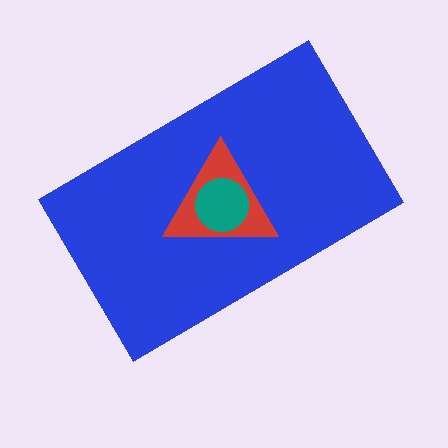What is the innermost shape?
The teal circle.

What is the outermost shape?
The blue rectangle.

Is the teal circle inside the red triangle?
Yes.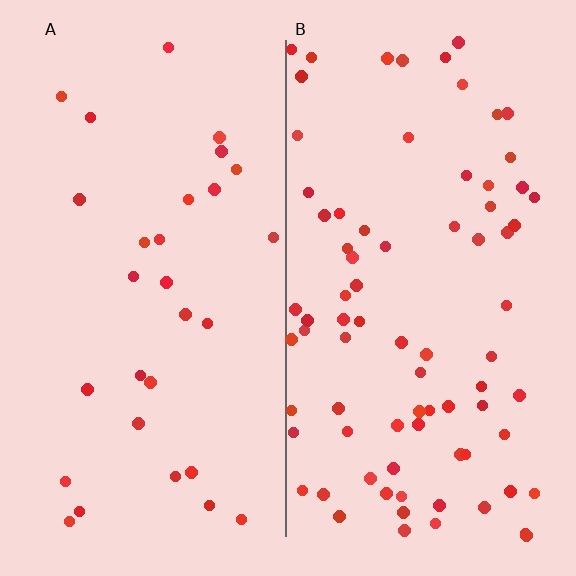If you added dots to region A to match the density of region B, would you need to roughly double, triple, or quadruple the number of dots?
Approximately triple.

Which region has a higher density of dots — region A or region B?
B (the right).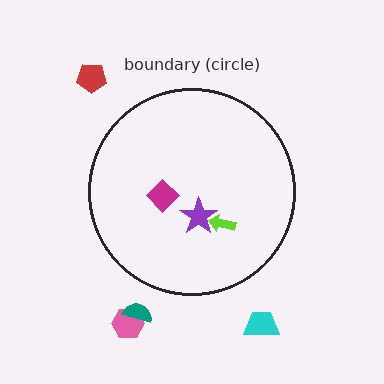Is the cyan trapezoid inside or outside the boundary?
Outside.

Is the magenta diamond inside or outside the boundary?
Inside.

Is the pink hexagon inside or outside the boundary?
Outside.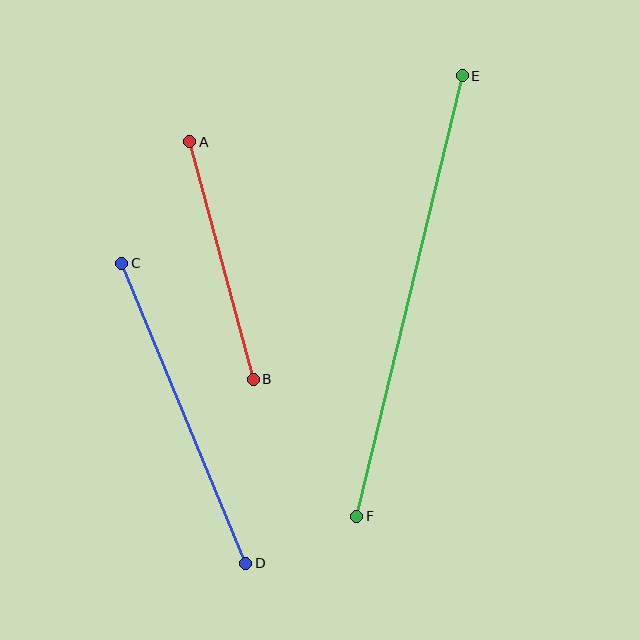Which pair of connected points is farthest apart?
Points E and F are farthest apart.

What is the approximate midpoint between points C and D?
The midpoint is at approximately (184, 413) pixels.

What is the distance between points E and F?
The distance is approximately 453 pixels.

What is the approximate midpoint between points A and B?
The midpoint is at approximately (222, 260) pixels.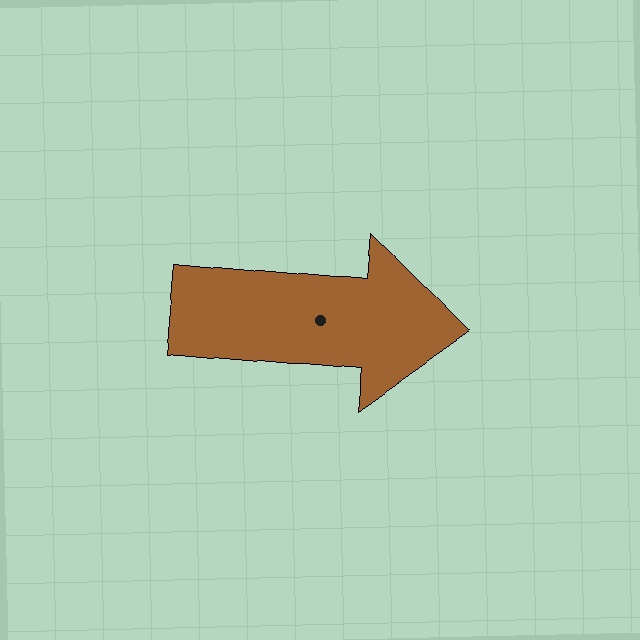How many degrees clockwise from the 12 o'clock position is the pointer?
Approximately 95 degrees.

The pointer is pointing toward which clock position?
Roughly 3 o'clock.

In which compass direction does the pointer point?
East.